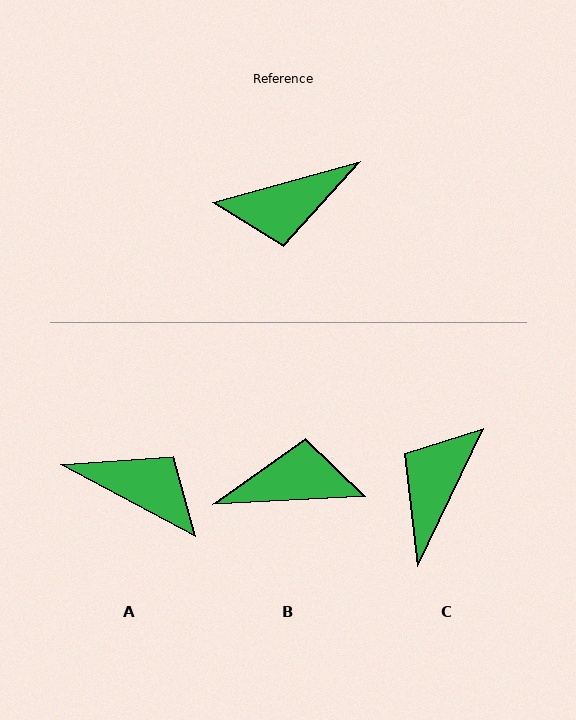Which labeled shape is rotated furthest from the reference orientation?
B, about 168 degrees away.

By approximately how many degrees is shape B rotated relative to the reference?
Approximately 168 degrees counter-clockwise.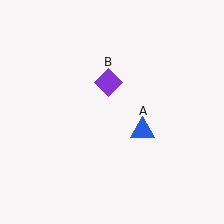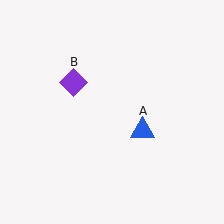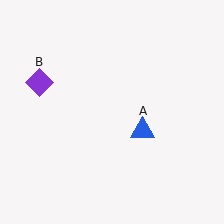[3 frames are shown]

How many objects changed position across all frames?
1 object changed position: purple diamond (object B).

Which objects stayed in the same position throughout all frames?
Blue triangle (object A) remained stationary.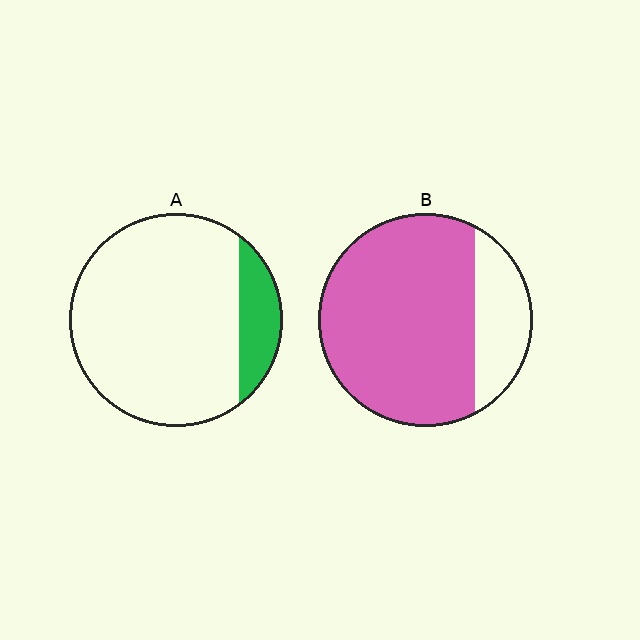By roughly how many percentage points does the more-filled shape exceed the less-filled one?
By roughly 65 percentage points (B over A).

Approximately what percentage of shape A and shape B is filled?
A is approximately 15% and B is approximately 80%.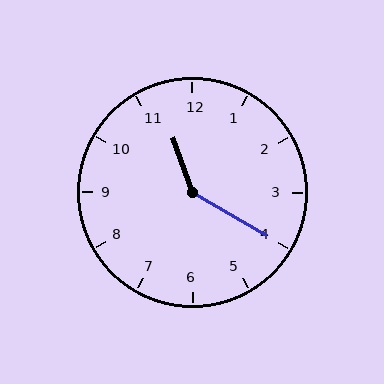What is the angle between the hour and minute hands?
Approximately 140 degrees.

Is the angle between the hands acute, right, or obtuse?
It is obtuse.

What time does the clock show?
11:20.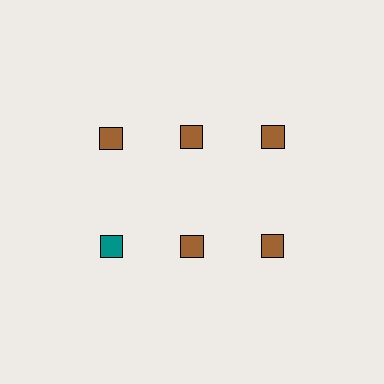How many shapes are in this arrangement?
There are 6 shapes arranged in a grid pattern.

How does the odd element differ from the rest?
It has a different color: teal instead of brown.